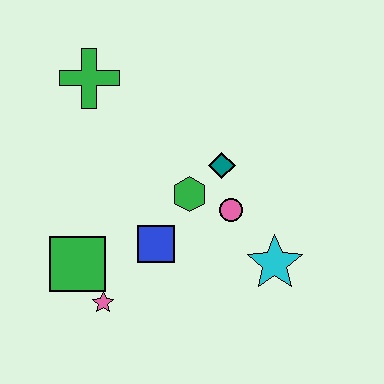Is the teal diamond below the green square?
No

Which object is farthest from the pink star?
The green cross is farthest from the pink star.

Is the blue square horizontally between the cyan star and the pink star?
Yes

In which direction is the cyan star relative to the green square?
The cyan star is to the right of the green square.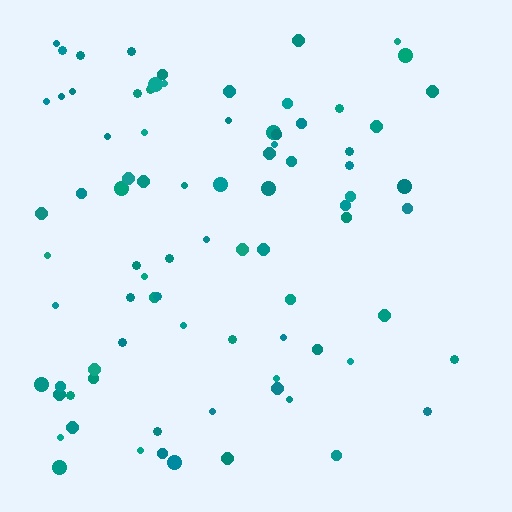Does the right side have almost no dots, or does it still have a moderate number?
Still a moderate number, just noticeably fewer than the left.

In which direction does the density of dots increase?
From right to left, with the left side densest.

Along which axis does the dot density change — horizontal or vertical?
Horizontal.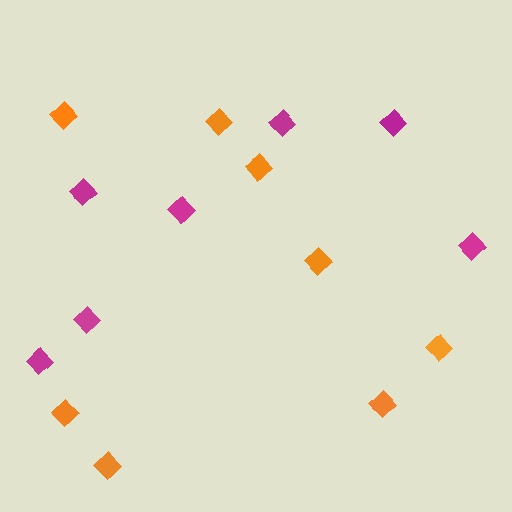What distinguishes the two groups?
There are 2 groups: one group of magenta diamonds (7) and one group of orange diamonds (8).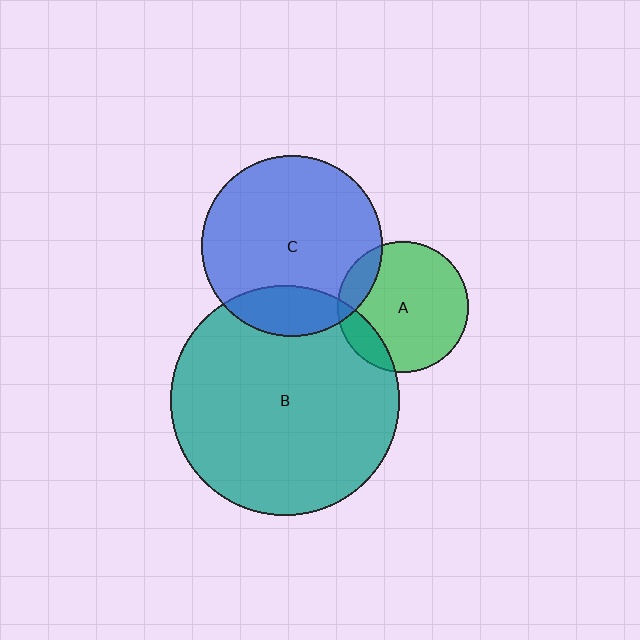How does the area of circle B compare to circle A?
Approximately 3.1 times.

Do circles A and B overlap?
Yes.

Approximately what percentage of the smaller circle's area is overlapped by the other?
Approximately 15%.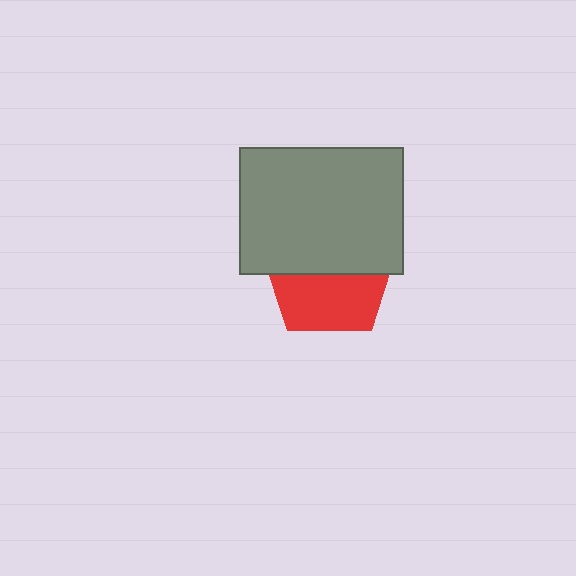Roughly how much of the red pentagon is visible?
About half of it is visible (roughly 47%).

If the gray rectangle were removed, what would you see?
You would see the complete red pentagon.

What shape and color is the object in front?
The object in front is a gray rectangle.